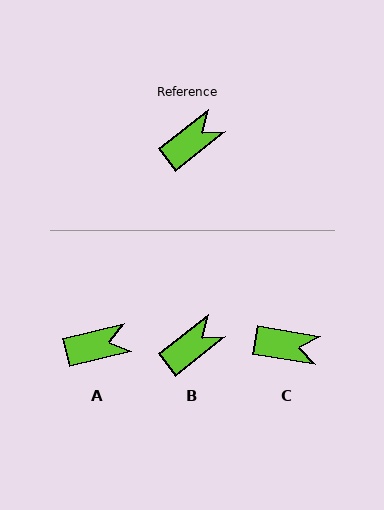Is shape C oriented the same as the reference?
No, it is off by about 47 degrees.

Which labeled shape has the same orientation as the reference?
B.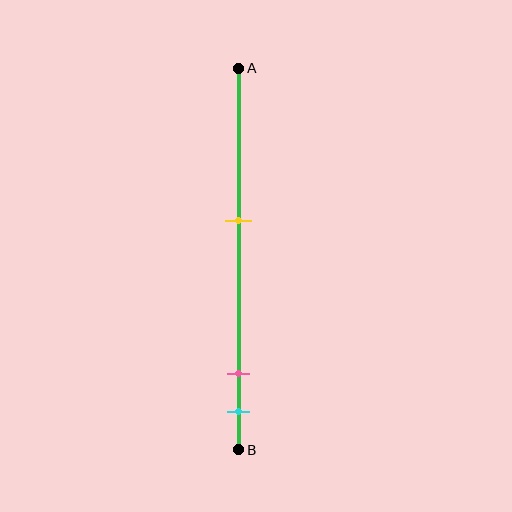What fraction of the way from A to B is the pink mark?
The pink mark is approximately 80% (0.8) of the way from A to B.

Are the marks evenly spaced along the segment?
No, the marks are not evenly spaced.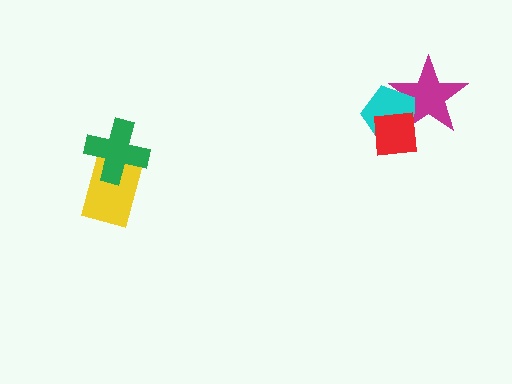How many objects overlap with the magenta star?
2 objects overlap with the magenta star.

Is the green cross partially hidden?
No, no other shape covers it.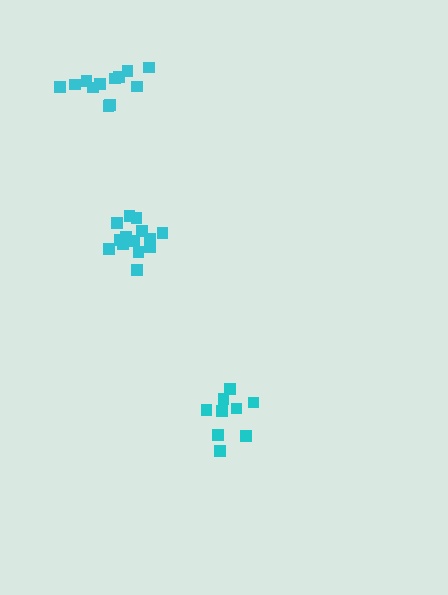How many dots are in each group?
Group 1: 9 dots, Group 2: 13 dots, Group 3: 14 dots (36 total).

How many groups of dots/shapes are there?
There are 3 groups.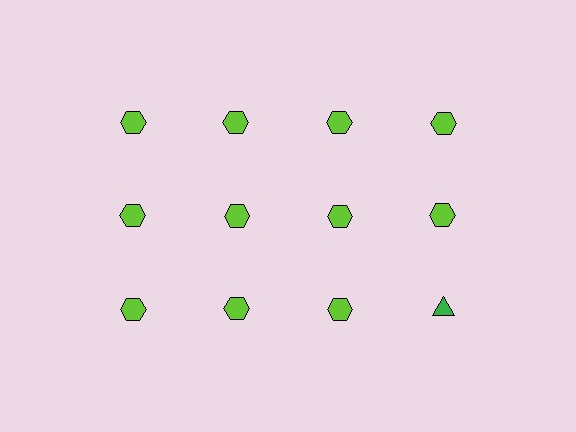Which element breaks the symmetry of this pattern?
The green triangle in the third row, second from right column breaks the symmetry. All other shapes are lime hexagons.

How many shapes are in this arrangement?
There are 12 shapes arranged in a grid pattern.